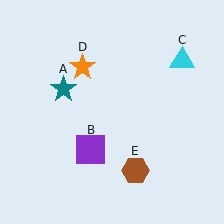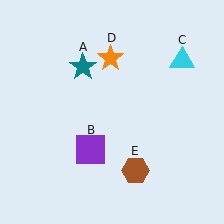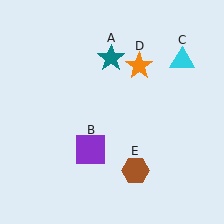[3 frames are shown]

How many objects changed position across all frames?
2 objects changed position: teal star (object A), orange star (object D).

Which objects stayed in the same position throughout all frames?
Purple square (object B) and cyan triangle (object C) and brown hexagon (object E) remained stationary.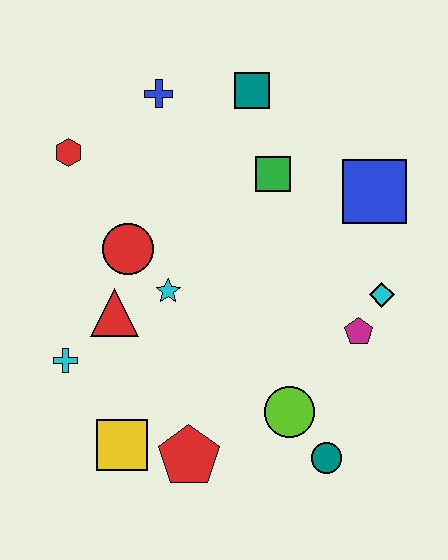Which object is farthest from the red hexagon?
The teal circle is farthest from the red hexagon.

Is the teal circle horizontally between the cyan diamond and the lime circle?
Yes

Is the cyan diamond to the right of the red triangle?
Yes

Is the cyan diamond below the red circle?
Yes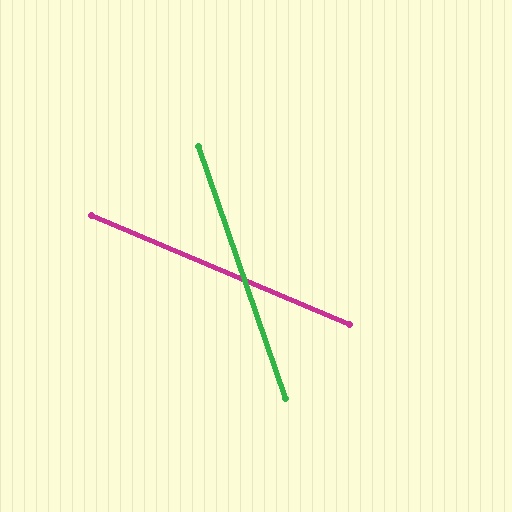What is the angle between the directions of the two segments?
Approximately 48 degrees.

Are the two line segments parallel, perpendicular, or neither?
Neither parallel nor perpendicular — they differ by about 48°.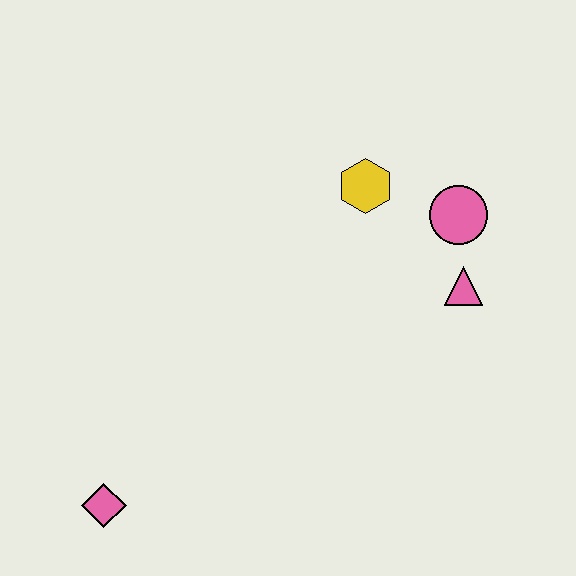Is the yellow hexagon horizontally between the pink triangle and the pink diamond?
Yes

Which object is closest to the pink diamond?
The yellow hexagon is closest to the pink diamond.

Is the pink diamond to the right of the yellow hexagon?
No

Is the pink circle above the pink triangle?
Yes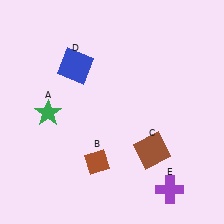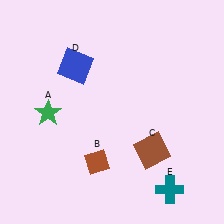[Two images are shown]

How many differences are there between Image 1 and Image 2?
There is 1 difference between the two images.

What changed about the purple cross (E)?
In Image 1, E is purple. In Image 2, it changed to teal.